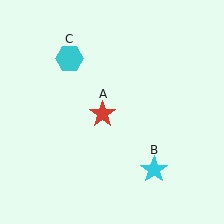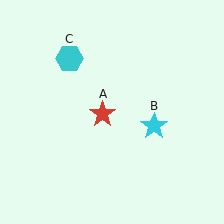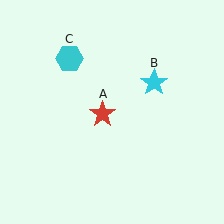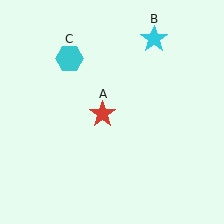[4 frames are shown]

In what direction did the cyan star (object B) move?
The cyan star (object B) moved up.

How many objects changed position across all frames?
1 object changed position: cyan star (object B).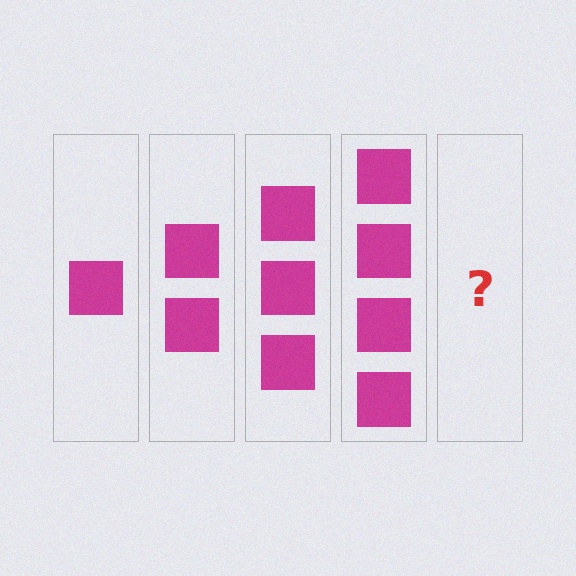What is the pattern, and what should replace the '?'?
The pattern is that each step adds one more square. The '?' should be 5 squares.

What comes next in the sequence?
The next element should be 5 squares.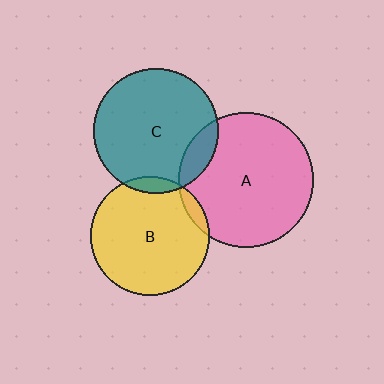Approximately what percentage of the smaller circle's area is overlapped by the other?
Approximately 5%.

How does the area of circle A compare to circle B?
Approximately 1.3 times.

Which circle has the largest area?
Circle A (pink).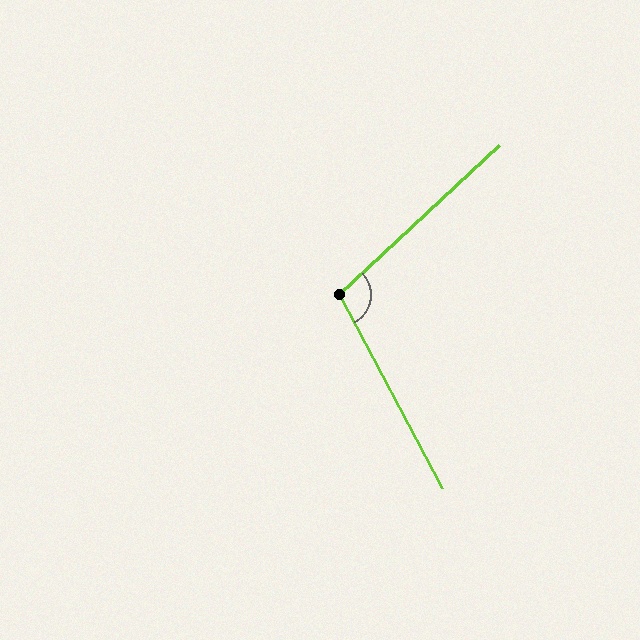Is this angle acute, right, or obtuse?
It is obtuse.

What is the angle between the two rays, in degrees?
Approximately 105 degrees.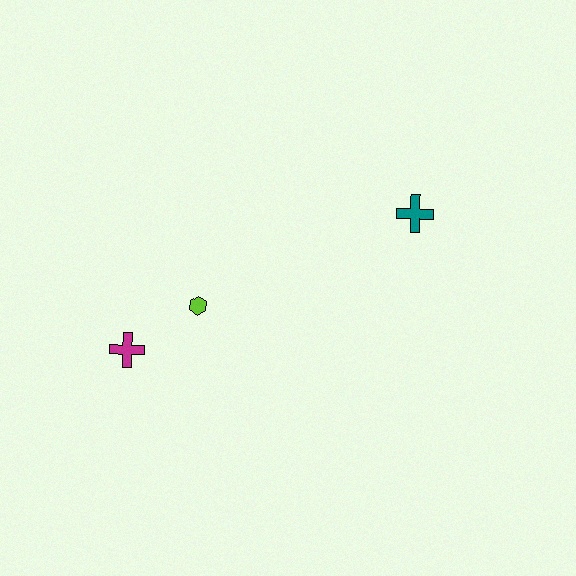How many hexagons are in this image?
There is 1 hexagon.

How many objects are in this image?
There are 3 objects.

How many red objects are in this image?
There are no red objects.